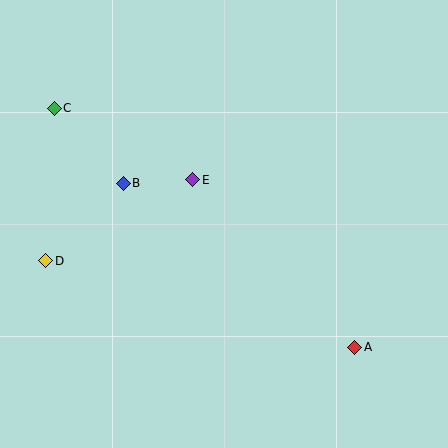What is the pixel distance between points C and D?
The distance between C and D is 153 pixels.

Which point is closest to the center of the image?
Point E at (193, 180) is closest to the center.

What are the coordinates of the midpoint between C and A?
The midpoint between C and A is at (204, 228).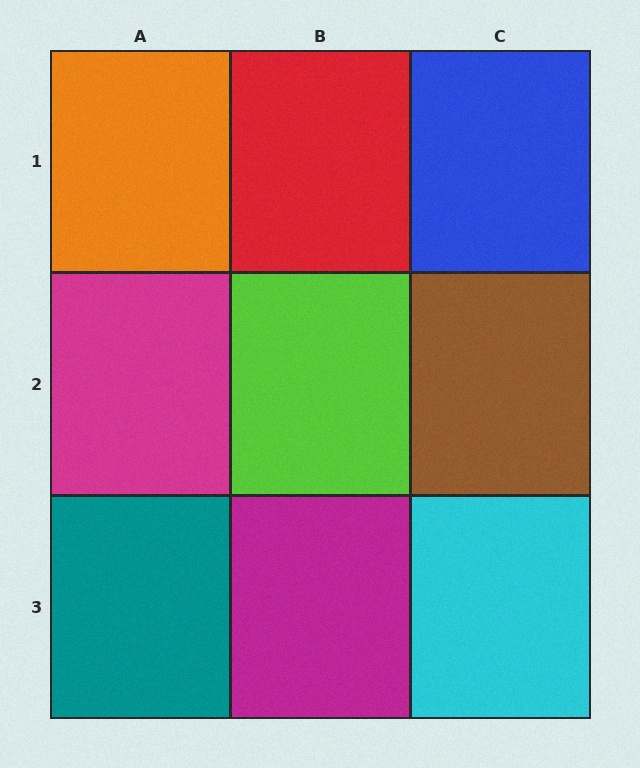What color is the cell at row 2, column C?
Brown.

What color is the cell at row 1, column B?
Red.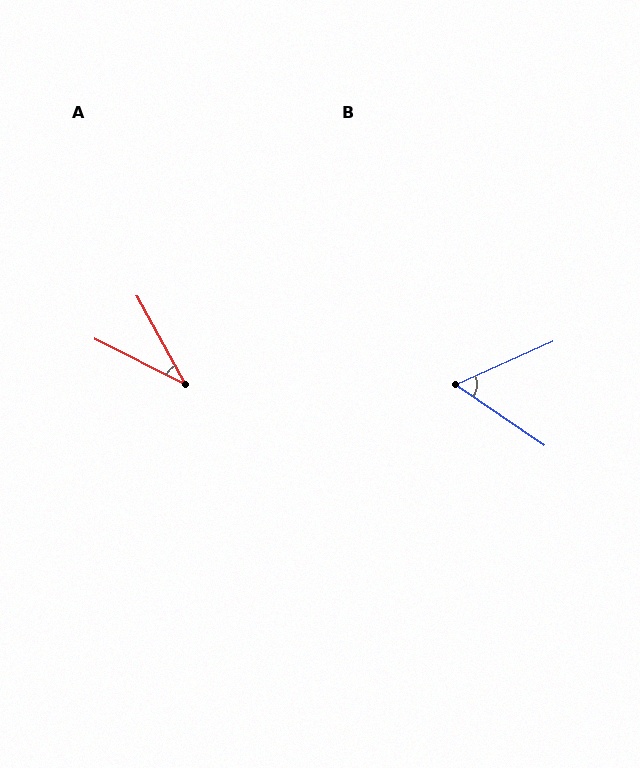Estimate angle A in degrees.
Approximately 34 degrees.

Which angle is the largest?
B, at approximately 58 degrees.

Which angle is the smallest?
A, at approximately 34 degrees.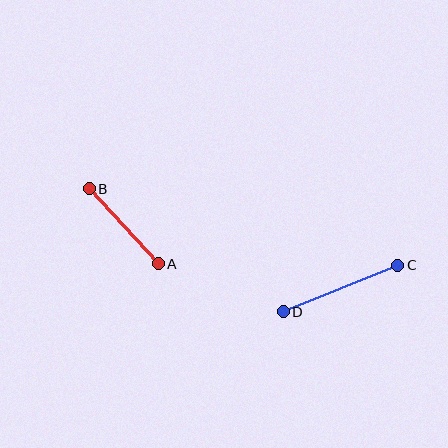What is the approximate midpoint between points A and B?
The midpoint is at approximately (124, 226) pixels.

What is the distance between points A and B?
The distance is approximately 101 pixels.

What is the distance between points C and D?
The distance is approximately 124 pixels.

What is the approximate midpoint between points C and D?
The midpoint is at approximately (341, 289) pixels.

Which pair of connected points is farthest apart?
Points C and D are farthest apart.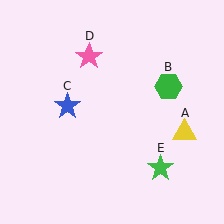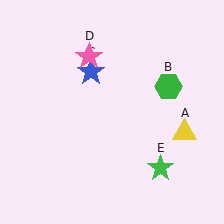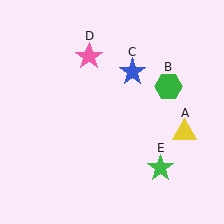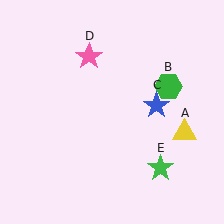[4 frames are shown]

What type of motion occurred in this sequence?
The blue star (object C) rotated clockwise around the center of the scene.